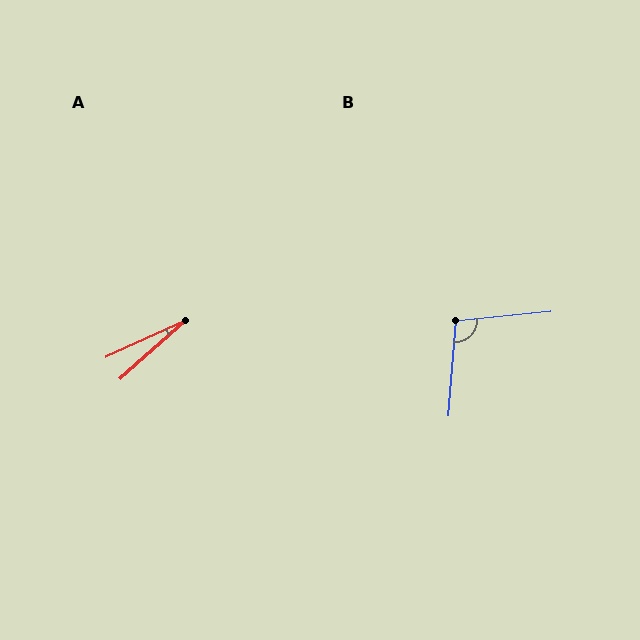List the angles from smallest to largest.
A (17°), B (100°).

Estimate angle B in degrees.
Approximately 100 degrees.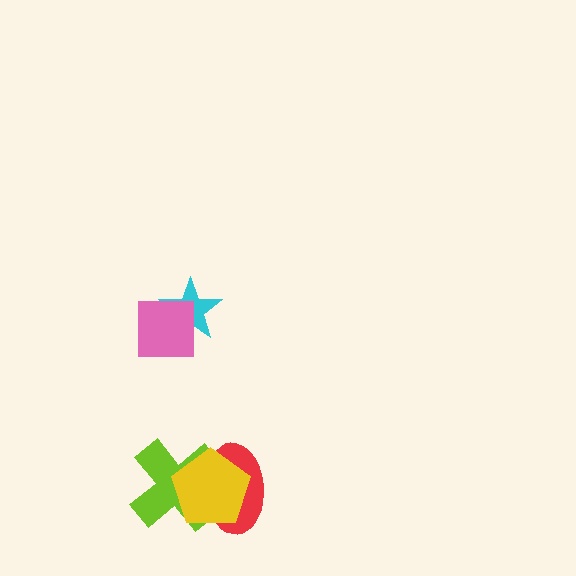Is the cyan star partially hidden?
Yes, it is partially covered by another shape.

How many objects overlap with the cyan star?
1 object overlaps with the cyan star.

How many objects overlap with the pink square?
1 object overlaps with the pink square.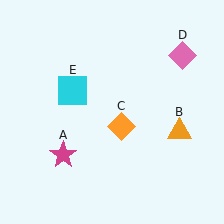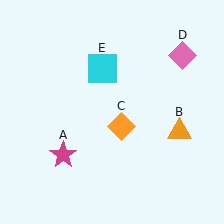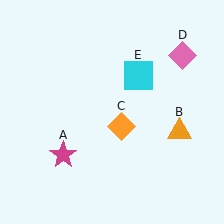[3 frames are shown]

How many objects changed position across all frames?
1 object changed position: cyan square (object E).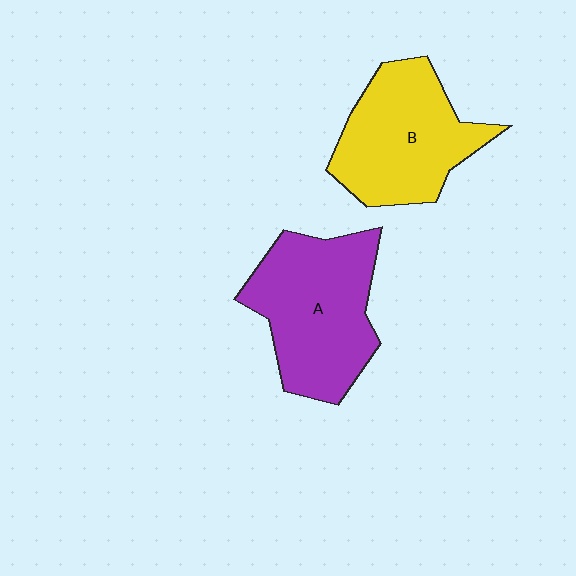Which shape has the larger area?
Shape A (purple).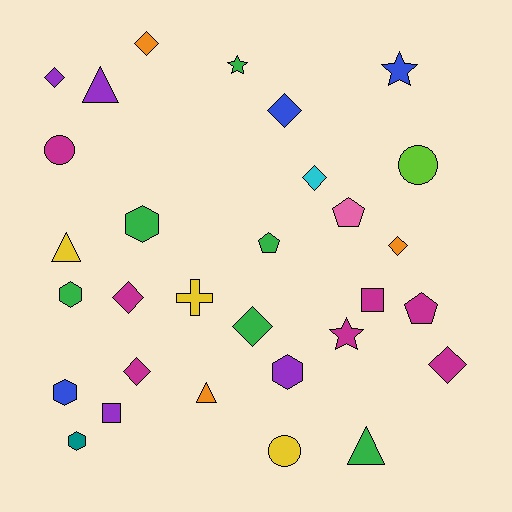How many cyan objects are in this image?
There is 1 cyan object.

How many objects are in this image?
There are 30 objects.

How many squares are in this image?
There are 2 squares.